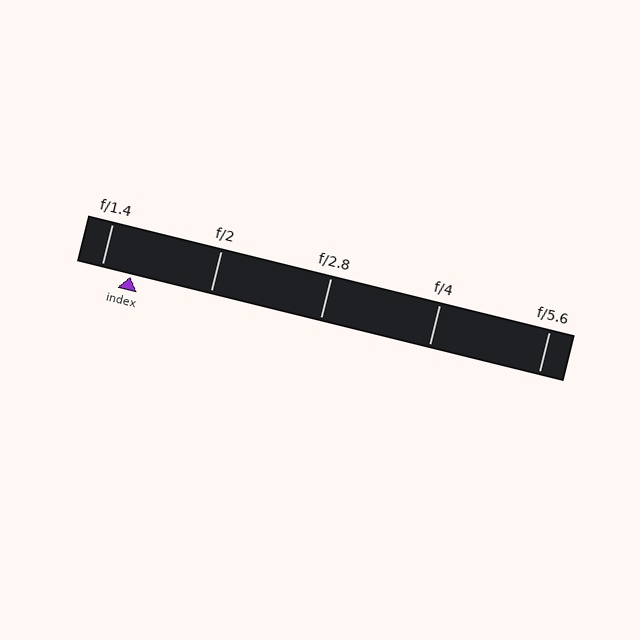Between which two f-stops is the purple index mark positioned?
The index mark is between f/1.4 and f/2.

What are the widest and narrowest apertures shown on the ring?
The widest aperture shown is f/1.4 and the narrowest is f/5.6.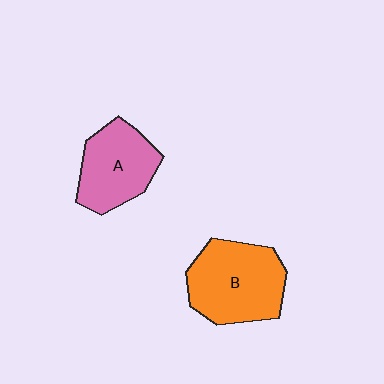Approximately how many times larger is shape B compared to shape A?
Approximately 1.3 times.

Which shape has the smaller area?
Shape A (pink).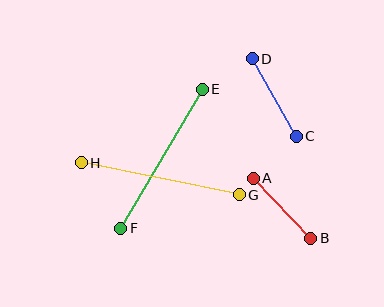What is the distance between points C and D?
The distance is approximately 89 pixels.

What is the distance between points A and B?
The distance is approximately 83 pixels.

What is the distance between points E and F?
The distance is approximately 161 pixels.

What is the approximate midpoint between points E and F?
The midpoint is at approximately (162, 159) pixels.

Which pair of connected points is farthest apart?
Points E and F are farthest apart.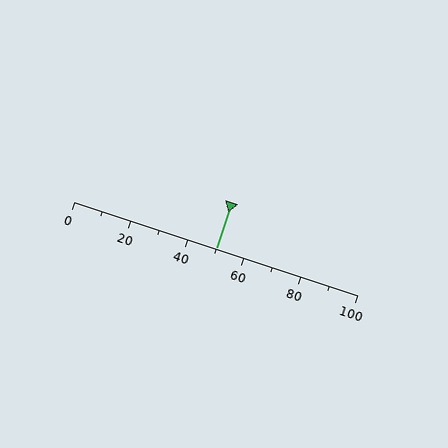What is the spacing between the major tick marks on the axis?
The major ticks are spaced 20 apart.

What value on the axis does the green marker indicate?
The marker indicates approximately 50.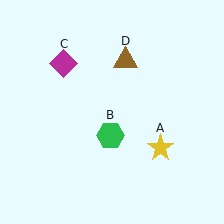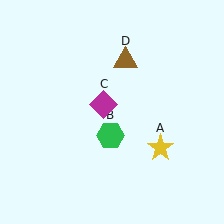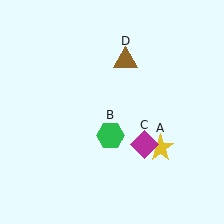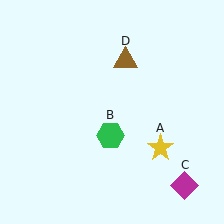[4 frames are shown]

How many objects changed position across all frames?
1 object changed position: magenta diamond (object C).